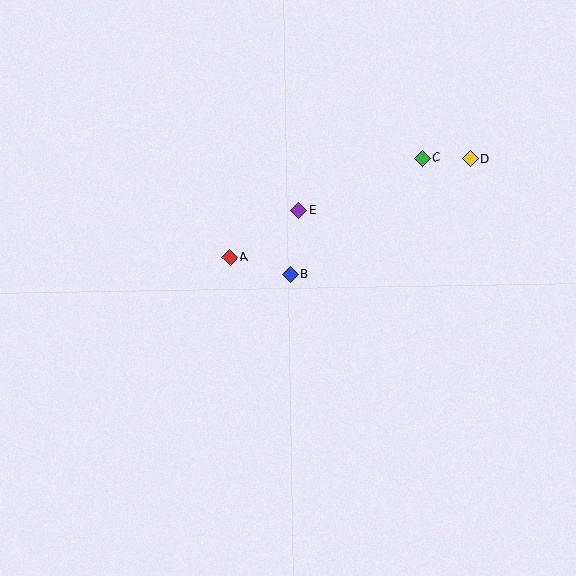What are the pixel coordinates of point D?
Point D is at (470, 159).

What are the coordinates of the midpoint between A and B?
The midpoint between A and B is at (260, 266).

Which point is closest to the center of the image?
Point B at (290, 274) is closest to the center.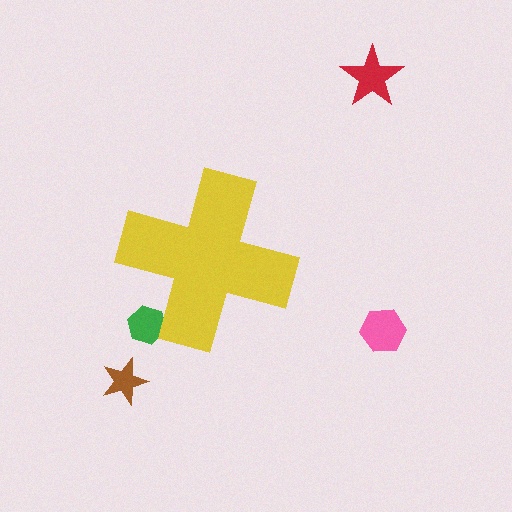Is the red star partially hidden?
No, the red star is fully visible.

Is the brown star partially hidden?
No, the brown star is fully visible.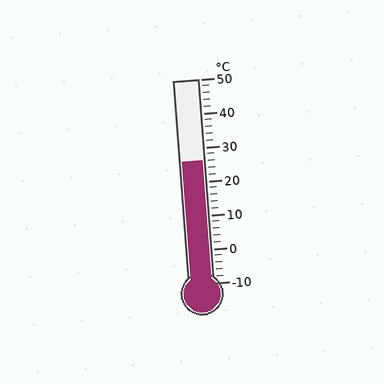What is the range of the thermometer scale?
The thermometer scale ranges from -10°C to 50°C.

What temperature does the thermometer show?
The thermometer shows approximately 26°C.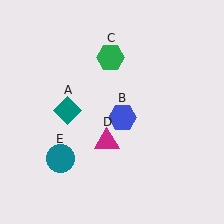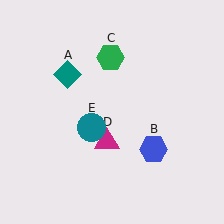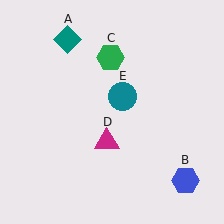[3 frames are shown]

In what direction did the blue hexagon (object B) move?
The blue hexagon (object B) moved down and to the right.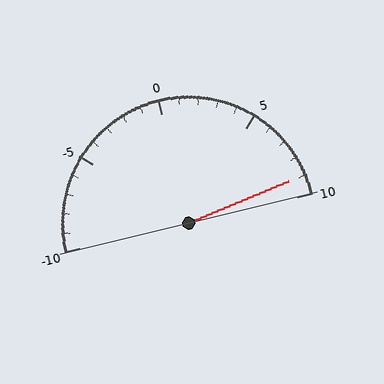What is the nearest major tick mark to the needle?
The nearest major tick mark is 10.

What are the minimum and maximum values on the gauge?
The gauge ranges from -10 to 10.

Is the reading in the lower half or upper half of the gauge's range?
The reading is in the upper half of the range (-10 to 10).